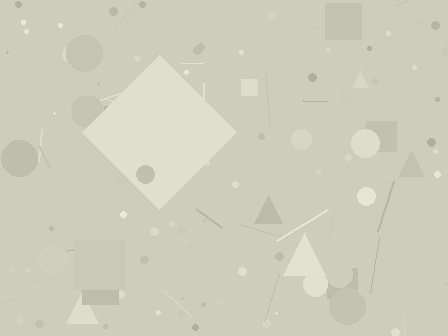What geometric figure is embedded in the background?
A diamond is embedded in the background.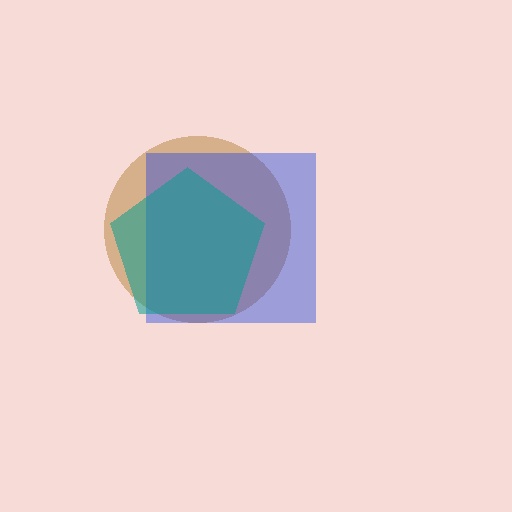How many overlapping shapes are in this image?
There are 3 overlapping shapes in the image.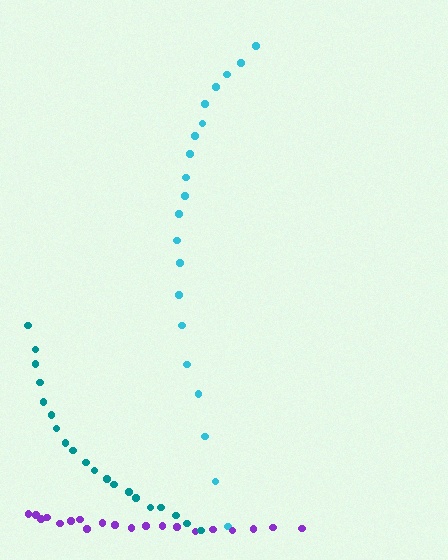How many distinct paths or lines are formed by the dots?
There are 3 distinct paths.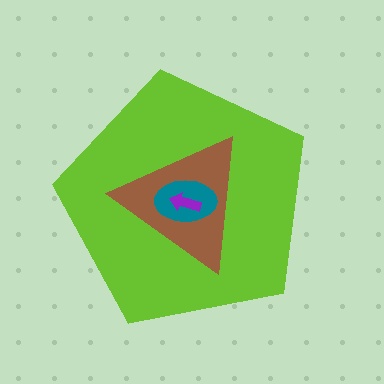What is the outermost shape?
The lime pentagon.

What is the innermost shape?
The purple arrow.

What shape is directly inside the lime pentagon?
The brown triangle.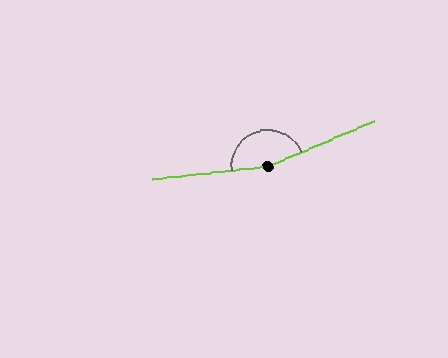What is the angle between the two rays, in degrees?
Approximately 163 degrees.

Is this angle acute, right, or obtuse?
It is obtuse.